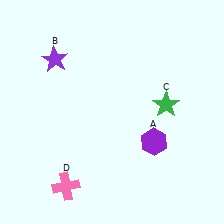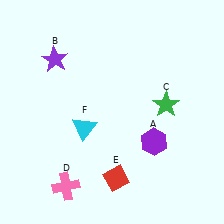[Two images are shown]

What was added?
A red diamond (E), a cyan triangle (F) were added in Image 2.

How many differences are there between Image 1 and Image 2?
There are 2 differences between the two images.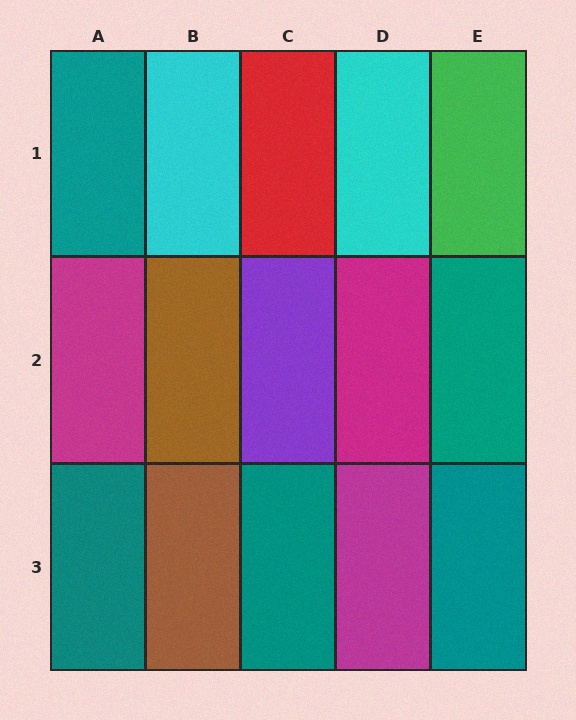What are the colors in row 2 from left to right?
Magenta, brown, purple, magenta, teal.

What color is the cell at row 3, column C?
Teal.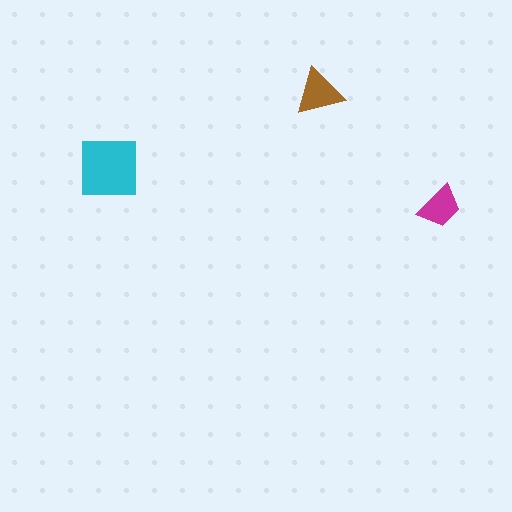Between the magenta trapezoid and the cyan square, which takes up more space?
The cyan square.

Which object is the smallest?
The magenta trapezoid.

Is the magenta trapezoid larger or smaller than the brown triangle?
Smaller.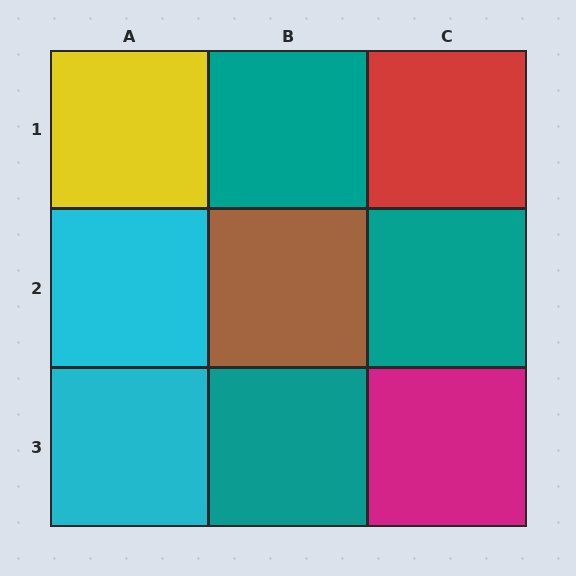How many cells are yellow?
1 cell is yellow.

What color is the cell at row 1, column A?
Yellow.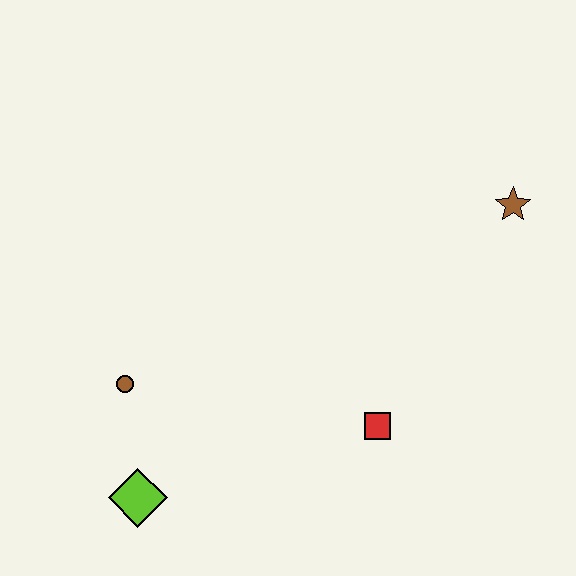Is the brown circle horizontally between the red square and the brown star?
No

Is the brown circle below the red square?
No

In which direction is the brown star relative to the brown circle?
The brown star is to the right of the brown circle.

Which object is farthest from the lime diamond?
The brown star is farthest from the lime diamond.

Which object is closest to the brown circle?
The lime diamond is closest to the brown circle.